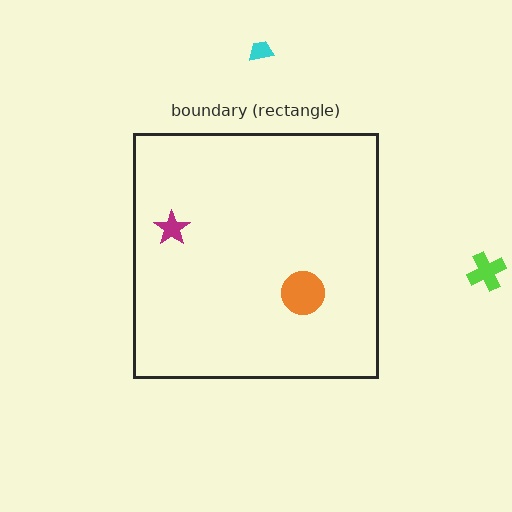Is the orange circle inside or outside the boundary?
Inside.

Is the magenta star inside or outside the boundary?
Inside.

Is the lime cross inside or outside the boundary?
Outside.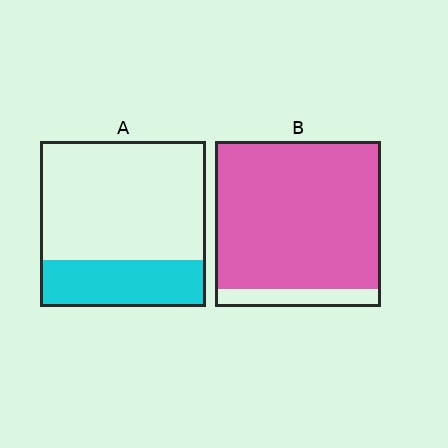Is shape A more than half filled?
No.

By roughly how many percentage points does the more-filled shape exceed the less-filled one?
By roughly 60 percentage points (B over A).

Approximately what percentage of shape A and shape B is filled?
A is approximately 30% and B is approximately 90%.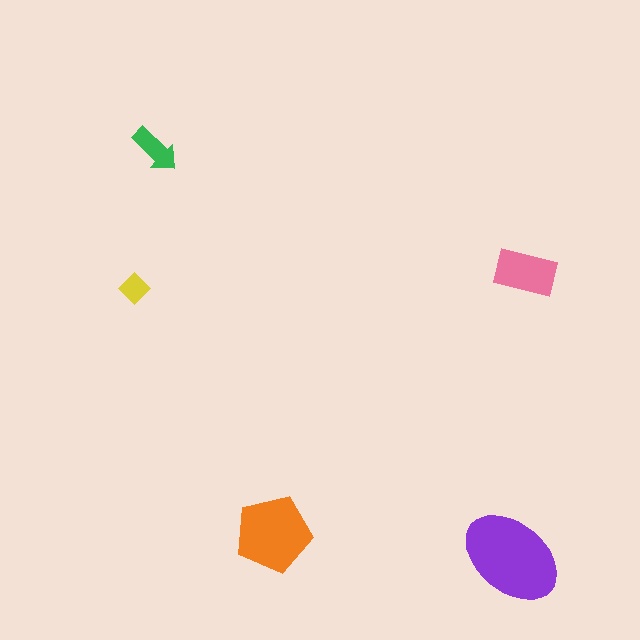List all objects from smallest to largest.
The yellow diamond, the green arrow, the pink rectangle, the orange pentagon, the purple ellipse.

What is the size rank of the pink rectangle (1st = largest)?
3rd.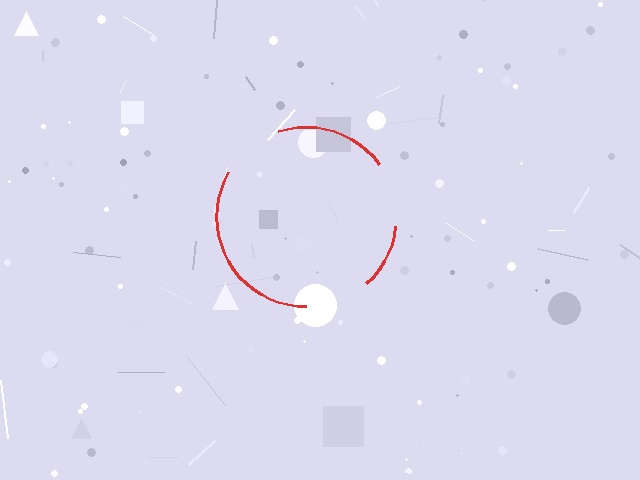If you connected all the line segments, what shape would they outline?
They would outline a circle.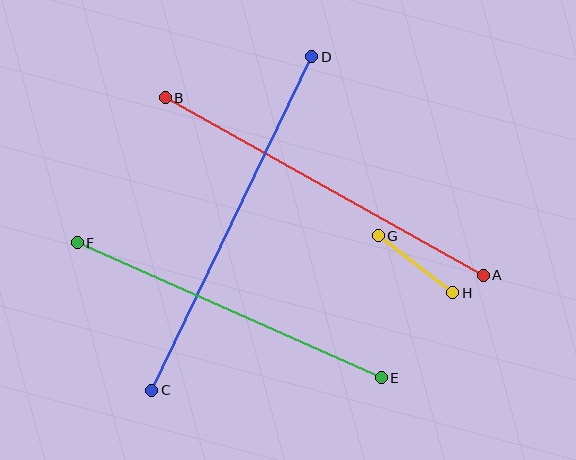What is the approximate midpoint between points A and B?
The midpoint is at approximately (324, 187) pixels.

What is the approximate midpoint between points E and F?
The midpoint is at approximately (229, 310) pixels.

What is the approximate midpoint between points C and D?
The midpoint is at approximately (232, 224) pixels.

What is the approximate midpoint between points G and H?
The midpoint is at approximately (415, 264) pixels.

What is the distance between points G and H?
The distance is approximately 94 pixels.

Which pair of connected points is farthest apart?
Points C and D are farthest apart.